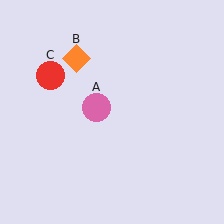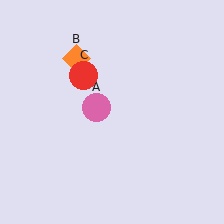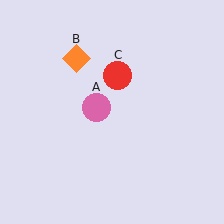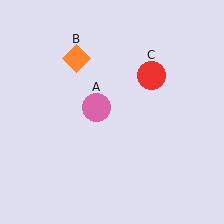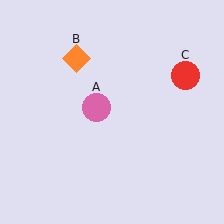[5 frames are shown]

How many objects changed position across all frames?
1 object changed position: red circle (object C).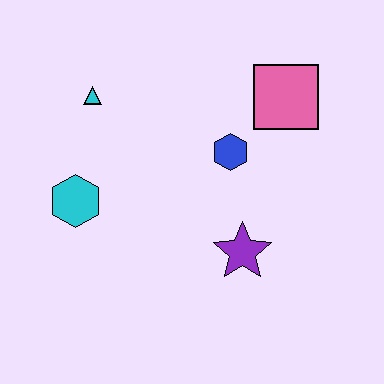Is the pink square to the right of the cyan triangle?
Yes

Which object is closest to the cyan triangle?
The cyan hexagon is closest to the cyan triangle.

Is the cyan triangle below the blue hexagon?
No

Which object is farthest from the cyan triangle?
The purple star is farthest from the cyan triangle.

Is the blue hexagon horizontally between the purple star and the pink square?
No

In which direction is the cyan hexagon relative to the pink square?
The cyan hexagon is to the left of the pink square.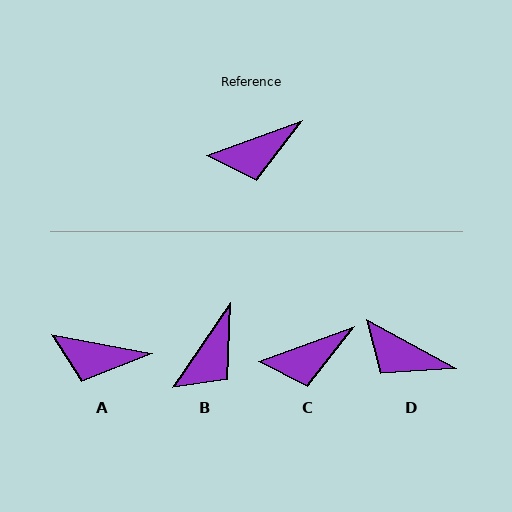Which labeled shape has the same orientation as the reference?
C.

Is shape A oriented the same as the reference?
No, it is off by about 31 degrees.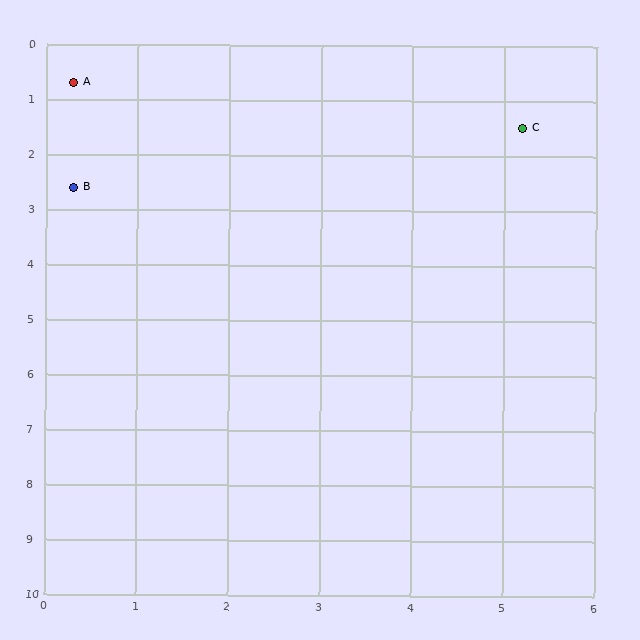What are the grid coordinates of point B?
Point B is at approximately (0.3, 2.6).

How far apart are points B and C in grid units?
Points B and C are about 5.0 grid units apart.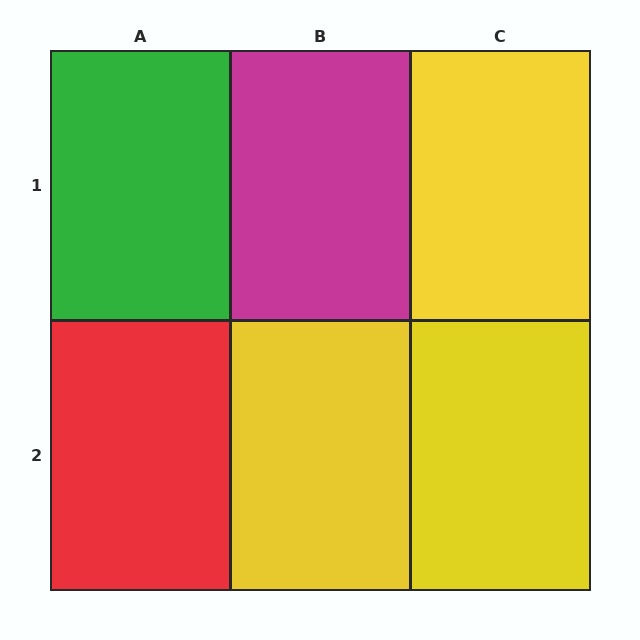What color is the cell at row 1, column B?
Magenta.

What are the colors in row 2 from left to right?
Red, yellow, yellow.